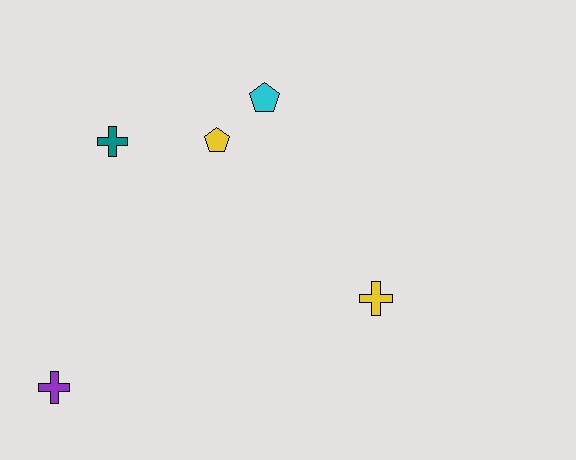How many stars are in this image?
There are no stars.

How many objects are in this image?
There are 5 objects.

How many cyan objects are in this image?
There is 1 cyan object.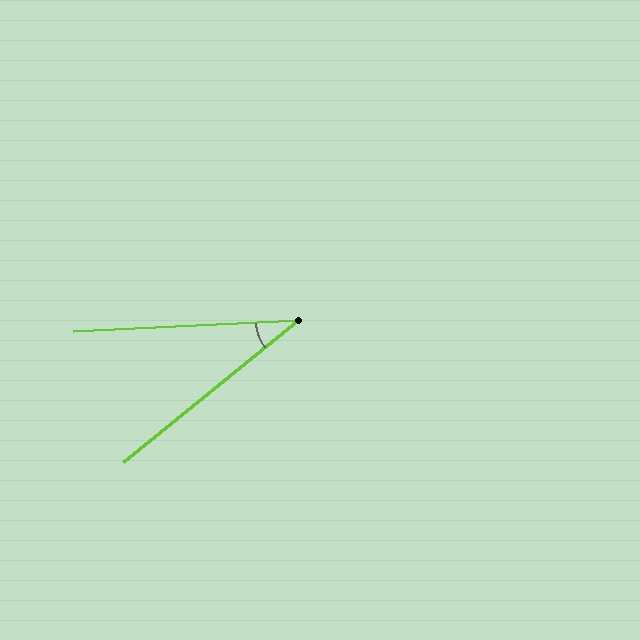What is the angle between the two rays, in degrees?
Approximately 36 degrees.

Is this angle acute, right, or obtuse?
It is acute.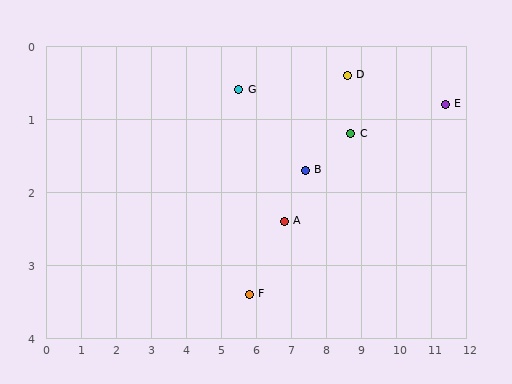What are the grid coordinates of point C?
Point C is at approximately (8.7, 1.2).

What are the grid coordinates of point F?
Point F is at approximately (5.8, 3.4).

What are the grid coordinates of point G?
Point G is at approximately (5.5, 0.6).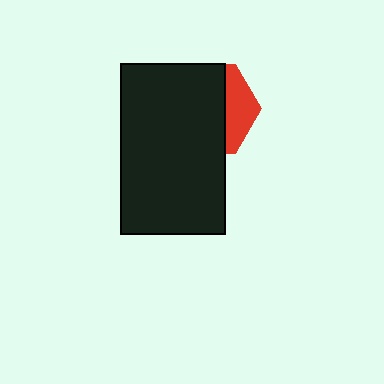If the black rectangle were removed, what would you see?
You would see the complete red hexagon.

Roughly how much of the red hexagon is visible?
A small part of it is visible (roughly 30%).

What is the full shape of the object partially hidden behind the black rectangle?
The partially hidden object is a red hexagon.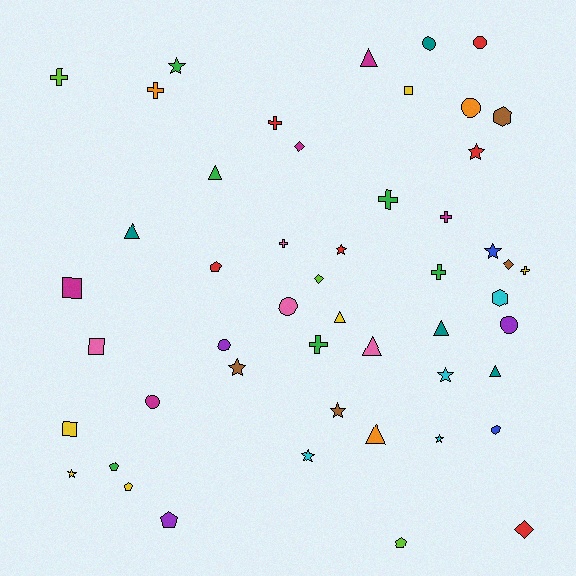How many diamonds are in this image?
There are 4 diamonds.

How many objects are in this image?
There are 50 objects.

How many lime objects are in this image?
There are 3 lime objects.